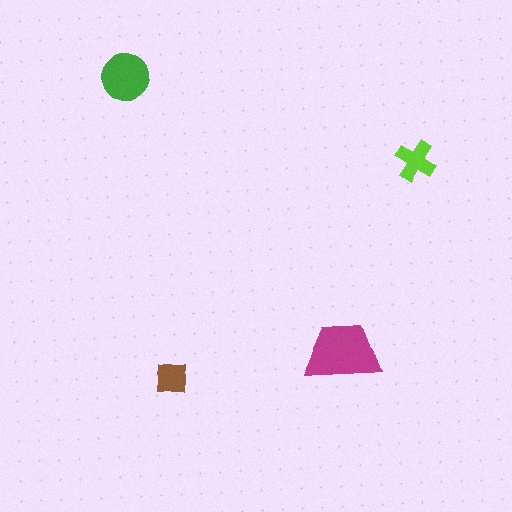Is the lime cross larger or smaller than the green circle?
Smaller.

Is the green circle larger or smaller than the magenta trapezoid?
Smaller.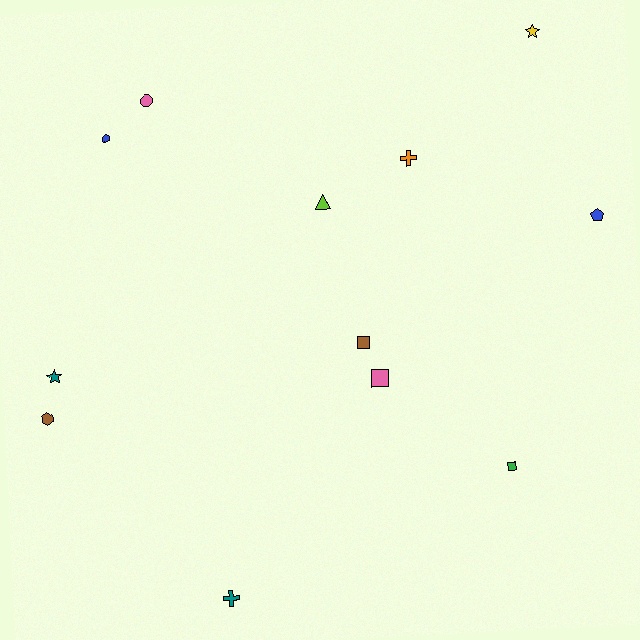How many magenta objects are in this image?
There are no magenta objects.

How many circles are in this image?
There is 1 circle.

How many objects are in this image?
There are 12 objects.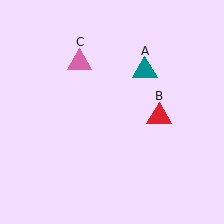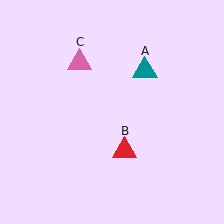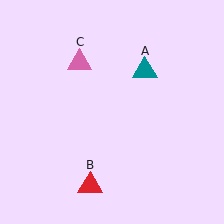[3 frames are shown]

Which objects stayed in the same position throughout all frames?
Teal triangle (object A) and pink triangle (object C) remained stationary.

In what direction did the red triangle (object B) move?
The red triangle (object B) moved down and to the left.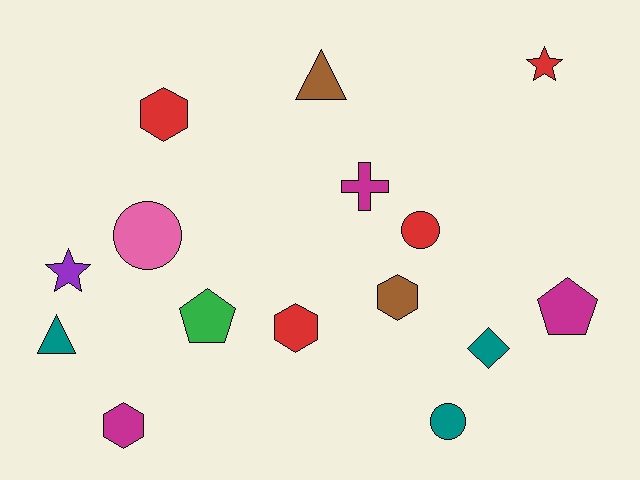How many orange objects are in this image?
There are no orange objects.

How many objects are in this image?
There are 15 objects.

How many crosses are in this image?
There is 1 cross.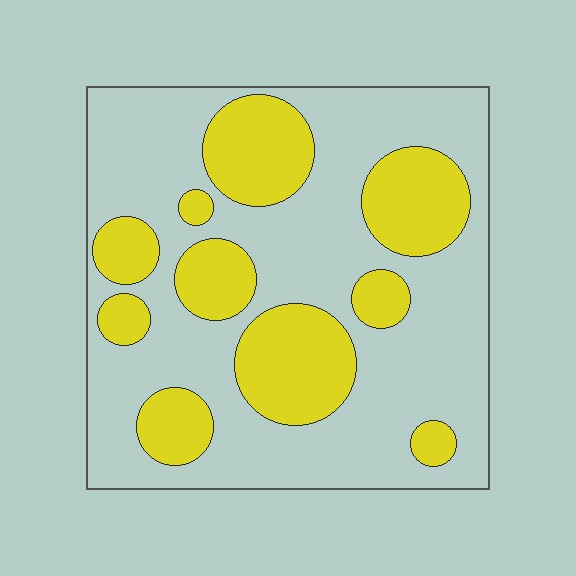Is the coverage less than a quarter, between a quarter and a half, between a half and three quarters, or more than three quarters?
Between a quarter and a half.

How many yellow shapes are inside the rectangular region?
10.